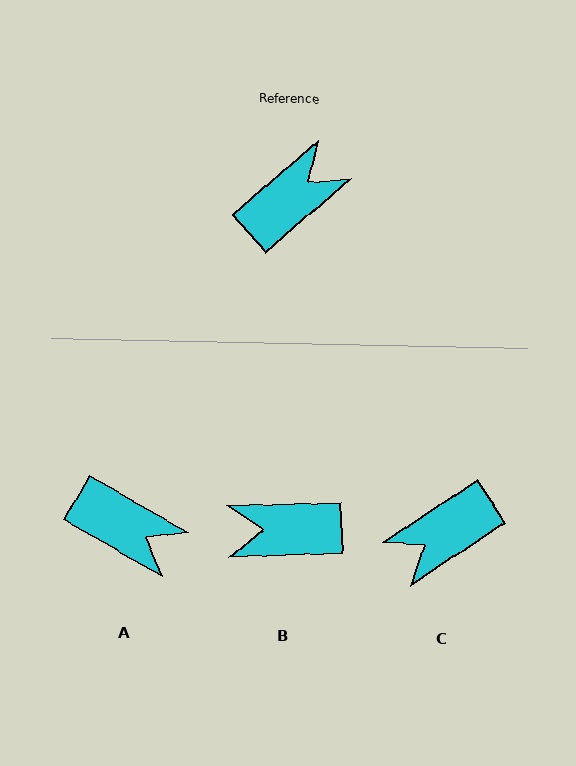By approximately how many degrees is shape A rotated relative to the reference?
Approximately 71 degrees clockwise.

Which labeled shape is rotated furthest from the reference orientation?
C, about 172 degrees away.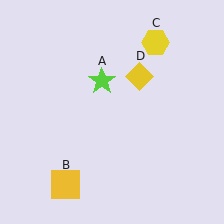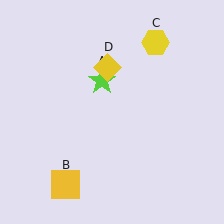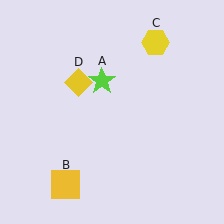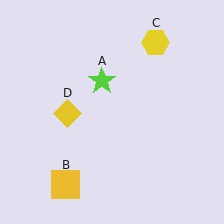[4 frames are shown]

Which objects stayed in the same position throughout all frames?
Lime star (object A) and yellow square (object B) and yellow hexagon (object C) remained stationary.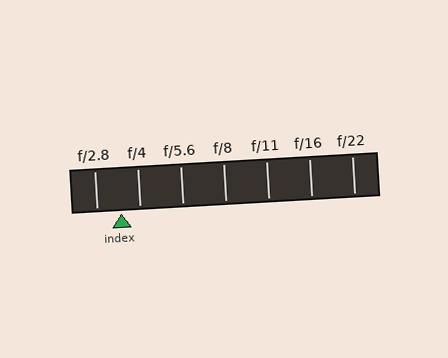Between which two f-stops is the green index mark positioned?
The index mark is between f/2.8 and f/4.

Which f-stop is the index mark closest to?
The index mark is closest to f/4.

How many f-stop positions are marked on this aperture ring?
There are 7 f-stop positions marked.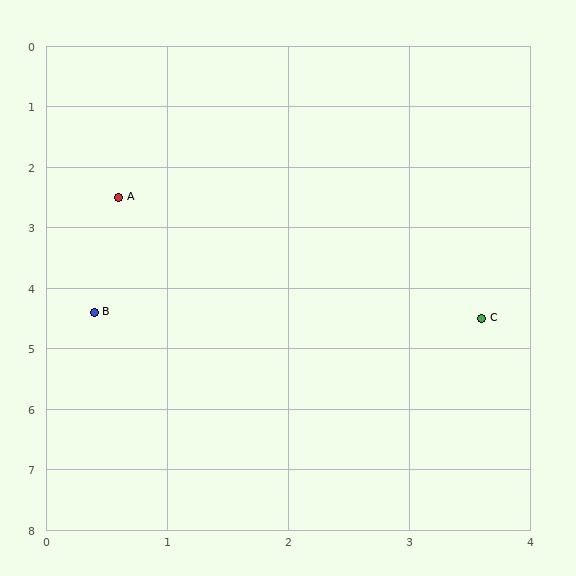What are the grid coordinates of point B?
Point B is at approximately (0.4, 4.4).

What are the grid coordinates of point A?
Point A is at approximately (0.6, 2.5).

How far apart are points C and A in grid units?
Points C and A are about 3.6 grid units apart.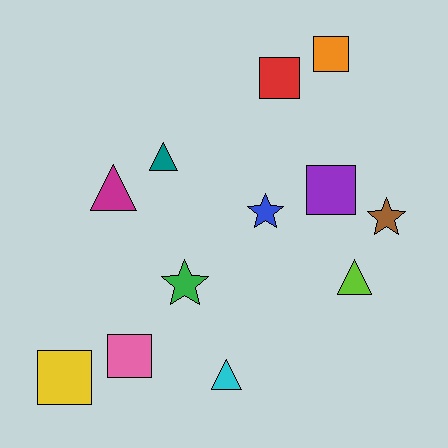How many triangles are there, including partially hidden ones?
There are 4 triangles.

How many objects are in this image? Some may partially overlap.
There are 12 objects.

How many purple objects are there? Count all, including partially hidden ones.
There is 1 purple object.